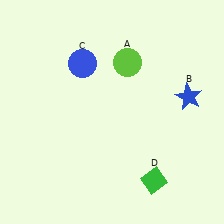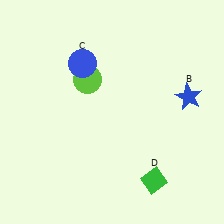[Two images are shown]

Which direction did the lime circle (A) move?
The lime circle (A) moved left.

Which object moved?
The lime circle (A) moved left.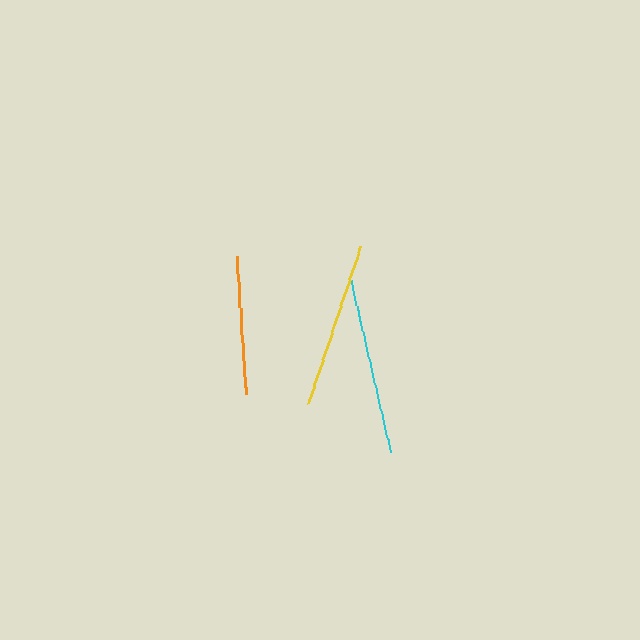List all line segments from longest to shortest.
From longest to shortest: cyan, yellow, orange.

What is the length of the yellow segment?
The yellow segment is approximately 166 pixels long.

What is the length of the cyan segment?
The cyan segment is approximately 181 pixels long.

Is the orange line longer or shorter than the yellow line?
The yellow line is longer than the orange line.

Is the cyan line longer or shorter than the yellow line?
The cyan line is longer than the yellow line.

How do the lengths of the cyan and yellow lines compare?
The cyan and yellow lines are approximately the same length.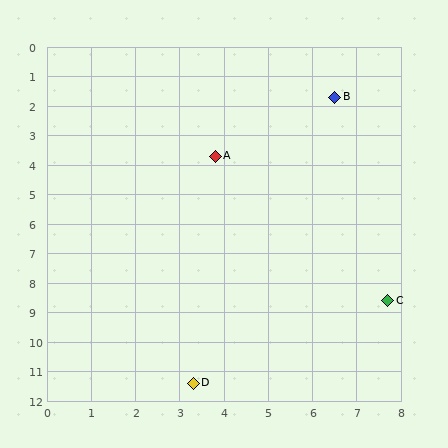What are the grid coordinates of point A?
Point A is at approximately (3.8, 3.7).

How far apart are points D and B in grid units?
Points D and B are about 10.2 grid units apart.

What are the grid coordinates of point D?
Point D is at approximately (3.3, 11.4).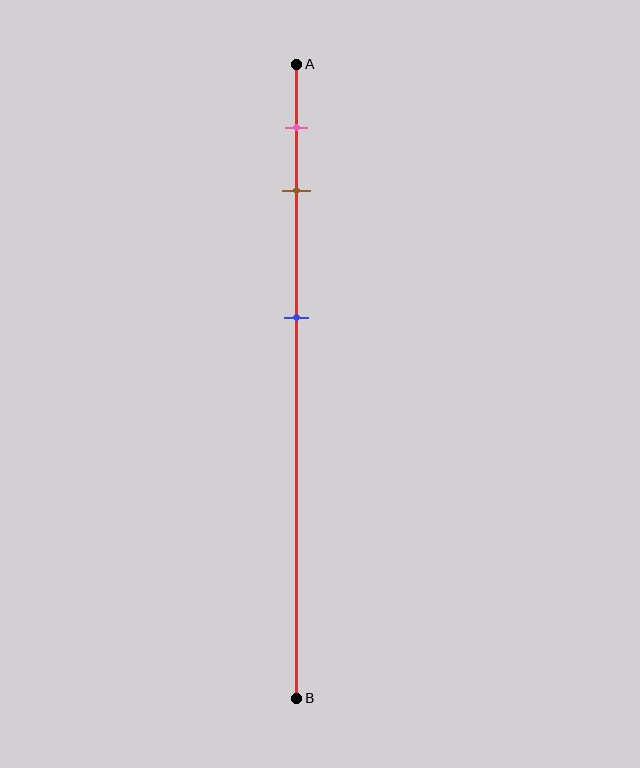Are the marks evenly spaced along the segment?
No, the marks are not evenly spaced.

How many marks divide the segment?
There are 3 marks dividing the segment.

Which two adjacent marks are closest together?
The pink and brown marks are the closest adjacent pair.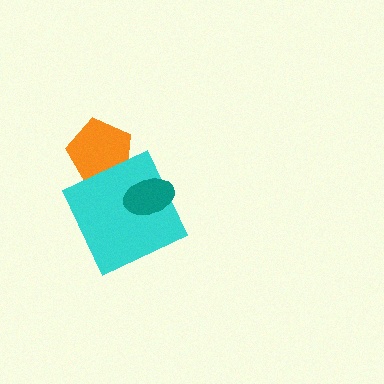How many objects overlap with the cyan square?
2 objects overlap with the cyan square.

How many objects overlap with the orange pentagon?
1 object overlaps with the orange pentagon.